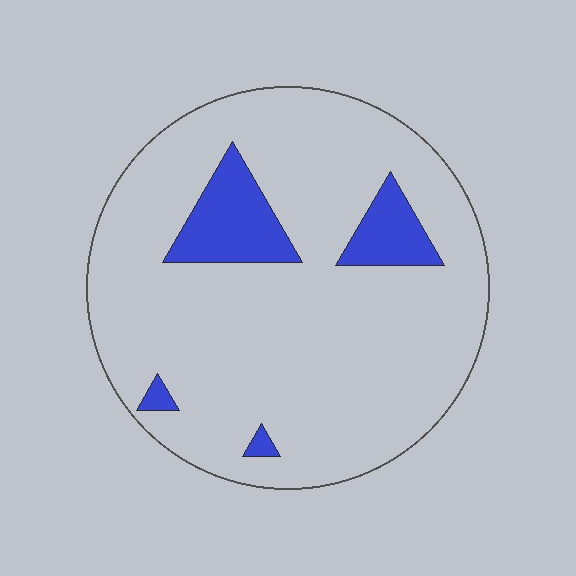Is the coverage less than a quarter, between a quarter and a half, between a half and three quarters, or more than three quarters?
Less than a quarter.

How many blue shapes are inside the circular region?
4.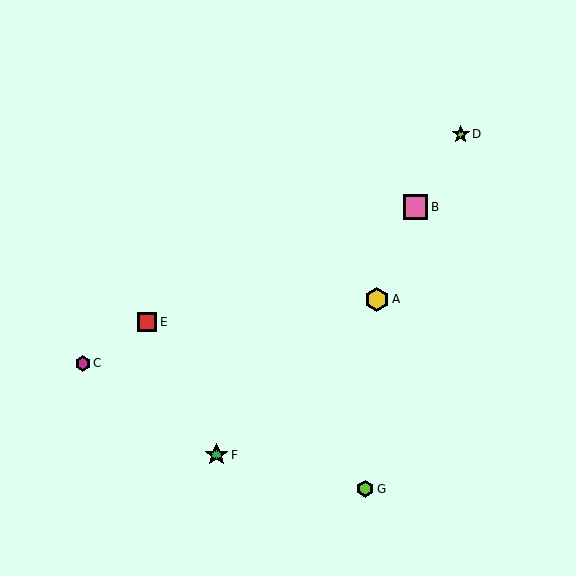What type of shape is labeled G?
Shape G is a lime hexagon.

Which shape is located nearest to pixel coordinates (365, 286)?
The yellow hexagon (labeled A) at (377, 299) is nearest to that location.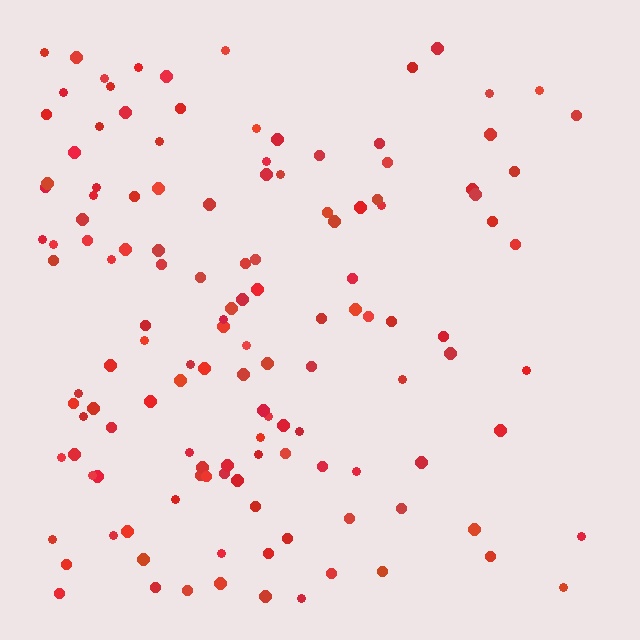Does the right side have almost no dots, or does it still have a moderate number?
Still a moderate number, just noticeably fewer than the left.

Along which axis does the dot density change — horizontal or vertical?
Horizontal.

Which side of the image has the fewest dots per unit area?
The right.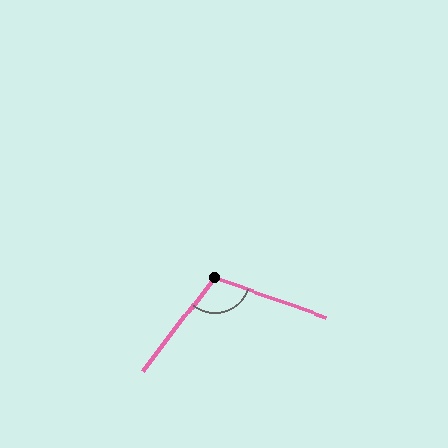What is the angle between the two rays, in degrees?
Approximately 108 degrees.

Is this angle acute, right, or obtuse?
It is obtuse.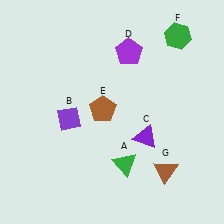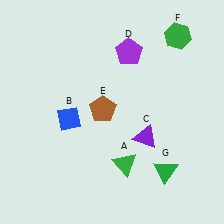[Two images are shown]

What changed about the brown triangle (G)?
In Image 1, G is brown. In Image 2, it changed to green.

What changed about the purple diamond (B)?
In Image 1, B is purple. In Image 2, it changed to blue.